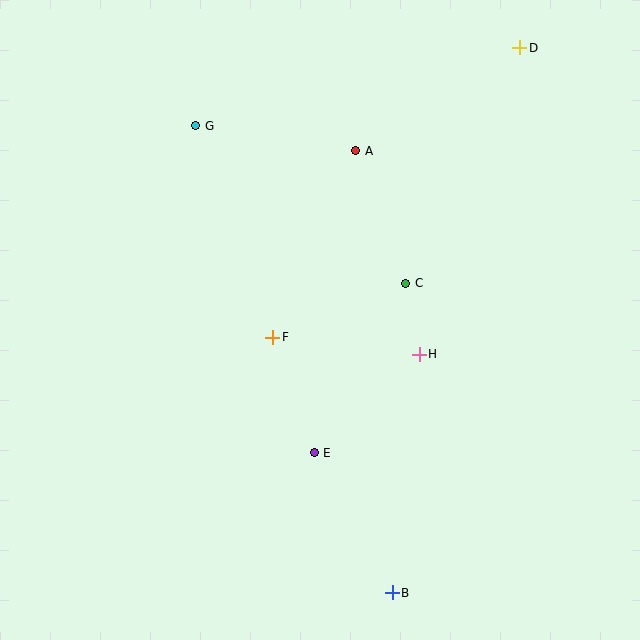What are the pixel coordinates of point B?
Point B is at (392, 593).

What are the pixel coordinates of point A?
Point A is at (356, 151).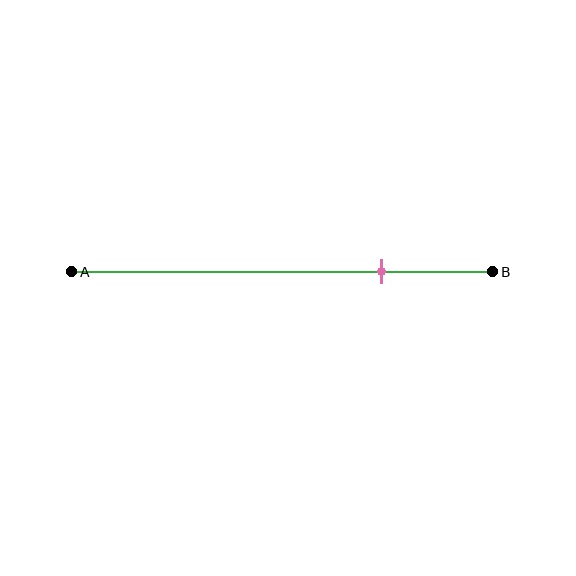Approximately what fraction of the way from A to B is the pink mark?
The pink mark is approximately 75% of the way from A to B.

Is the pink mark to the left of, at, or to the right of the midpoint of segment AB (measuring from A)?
The pink mark is to the right of the midpoint of segment AB.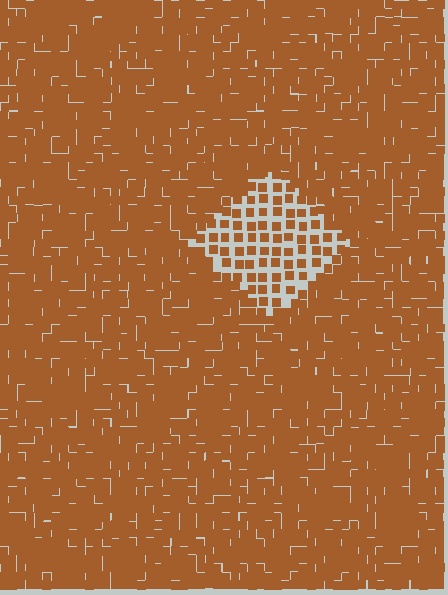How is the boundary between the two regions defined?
The boundary is defined by a change in element density (approximately 2.3x ratio). All elements are the same color, size, and shape.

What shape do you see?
I see a diamond.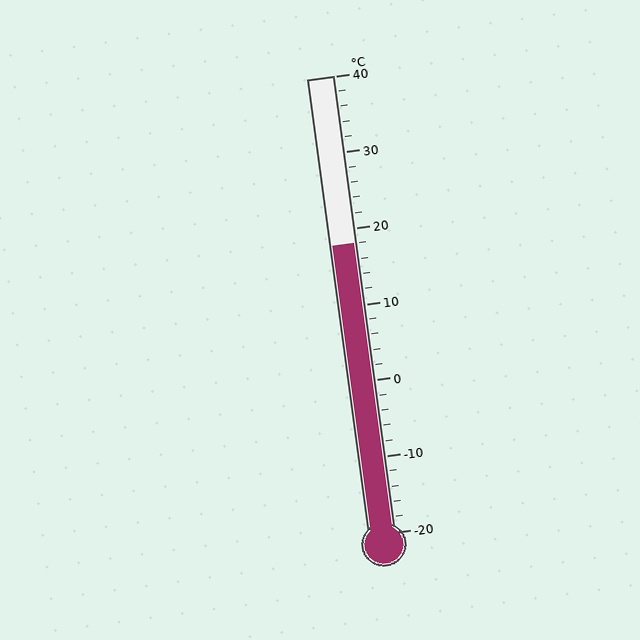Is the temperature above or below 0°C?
The temperature is above 0°C.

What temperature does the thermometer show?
The thermometer shows approximately 18°C.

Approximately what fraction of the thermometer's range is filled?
The thermometer is filled to approximately 65% of its range.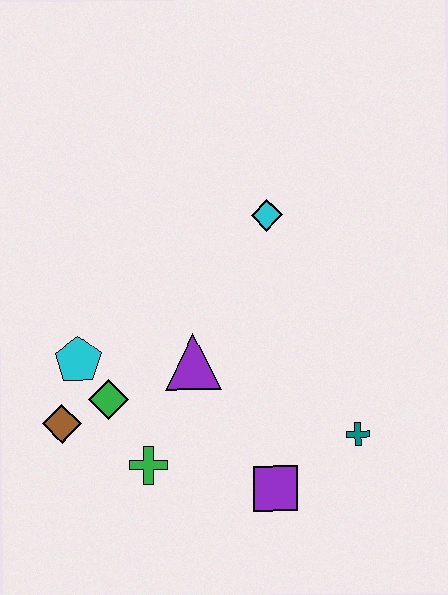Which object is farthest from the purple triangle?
The teal cross is farthest from the purple triangle.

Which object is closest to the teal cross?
The purple square is closest to the teal cross.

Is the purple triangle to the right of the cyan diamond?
No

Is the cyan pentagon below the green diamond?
No